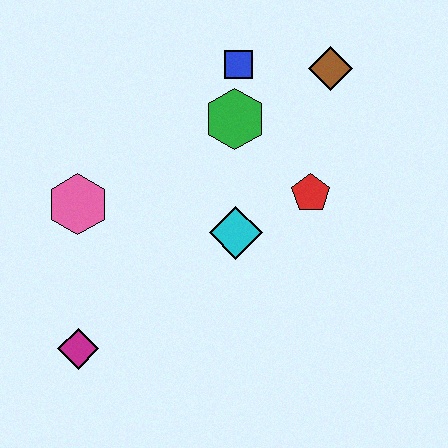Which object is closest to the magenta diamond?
The pink hexagon is closest to the magenta diamond.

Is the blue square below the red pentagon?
No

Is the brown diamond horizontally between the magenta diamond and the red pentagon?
No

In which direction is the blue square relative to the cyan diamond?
The blue square is above the cyan diamond.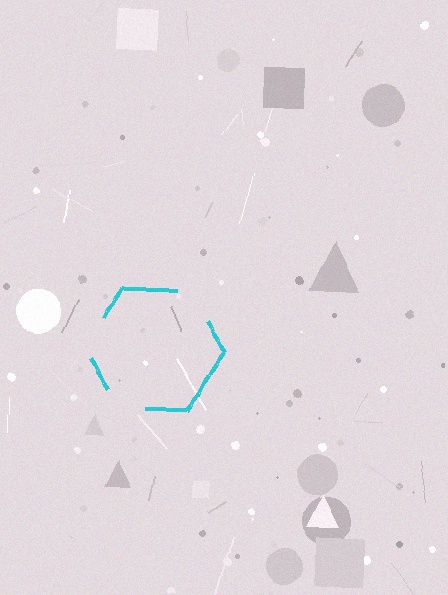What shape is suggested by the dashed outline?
The dashed outline suggests a hexagon.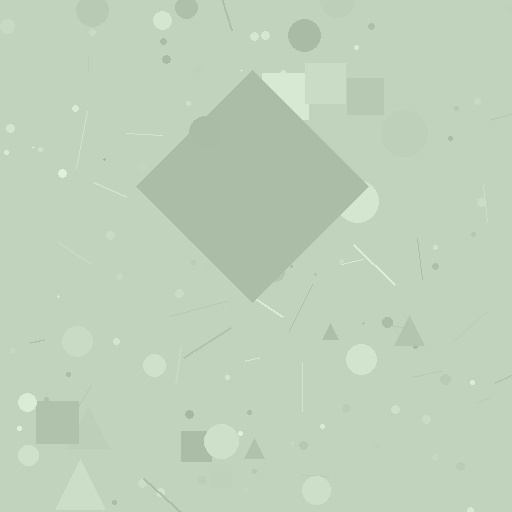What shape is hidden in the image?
A diamond is hidden in the image.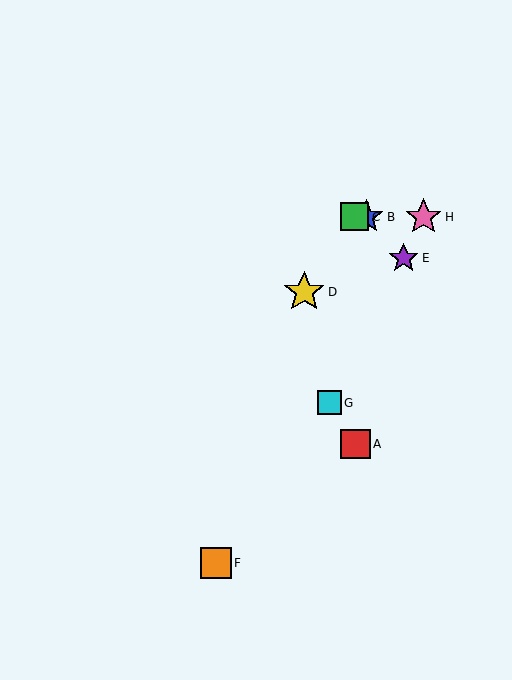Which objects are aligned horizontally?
Objects B, C, H are aligned horizontally.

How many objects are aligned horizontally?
3 objects (B, C, H) are aligned horizontally.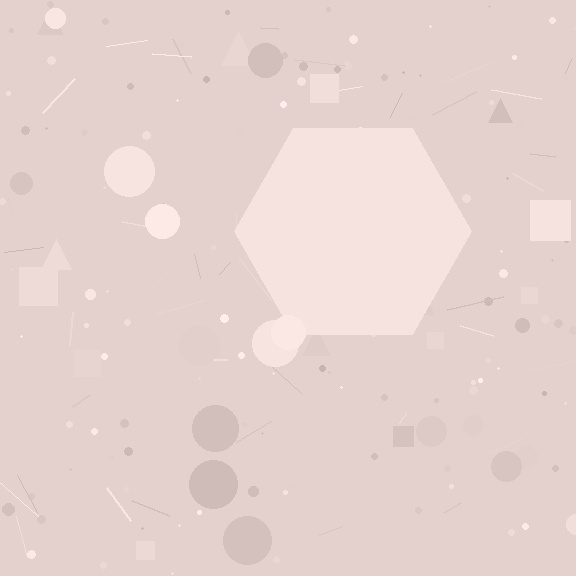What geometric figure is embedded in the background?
A hexagon is embedded in the background.